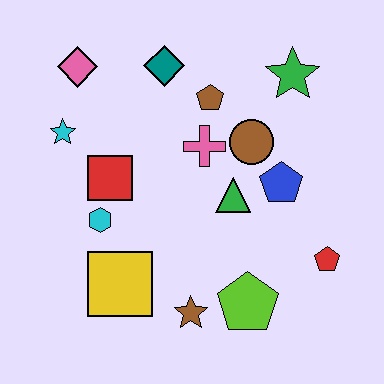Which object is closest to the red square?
The cyan hexagon is closest to the red square.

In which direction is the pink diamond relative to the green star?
The pink diamond is to the left of the green star.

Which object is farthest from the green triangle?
The pink diamond is farthest from the green triangle.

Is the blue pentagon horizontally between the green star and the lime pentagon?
Yes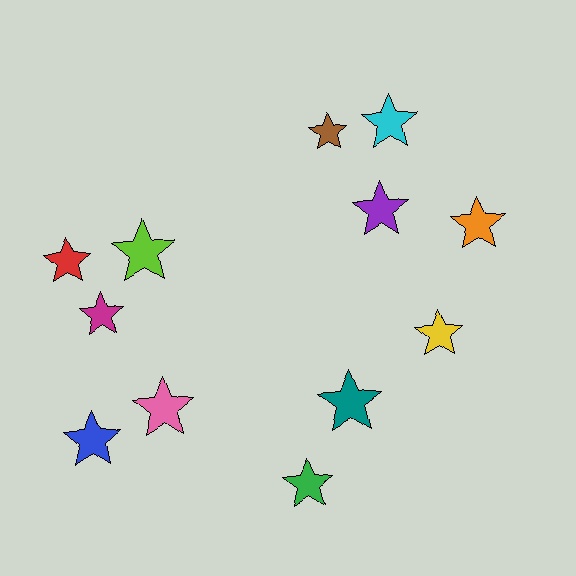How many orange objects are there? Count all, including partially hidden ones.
There is 1 orange object.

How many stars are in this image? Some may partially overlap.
There are 12 stars.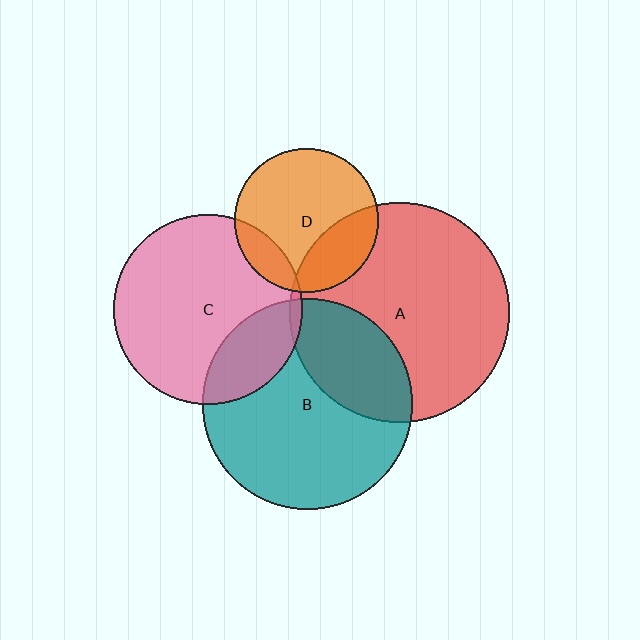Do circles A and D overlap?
Yes.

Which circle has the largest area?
Circle A (red).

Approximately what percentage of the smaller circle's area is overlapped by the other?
Approximately 25%.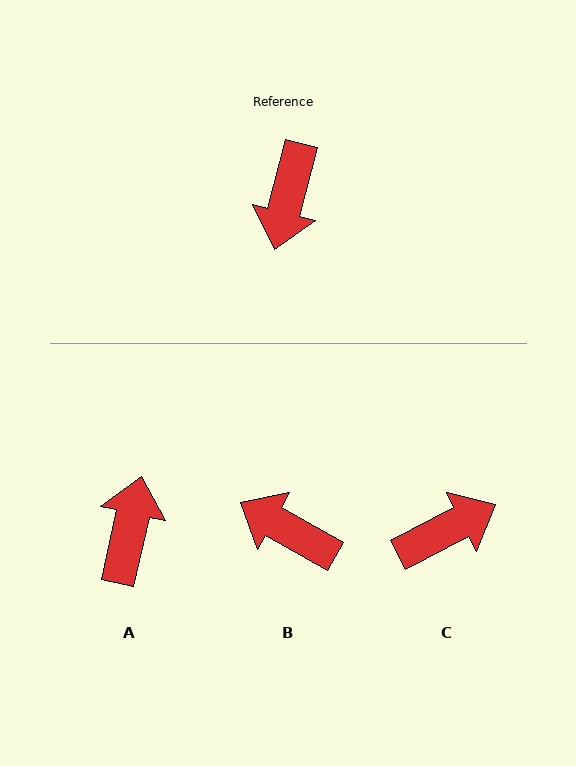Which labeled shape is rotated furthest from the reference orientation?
A, about 179 degrees away.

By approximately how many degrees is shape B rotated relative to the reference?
Approximately 105 degrees clockwise.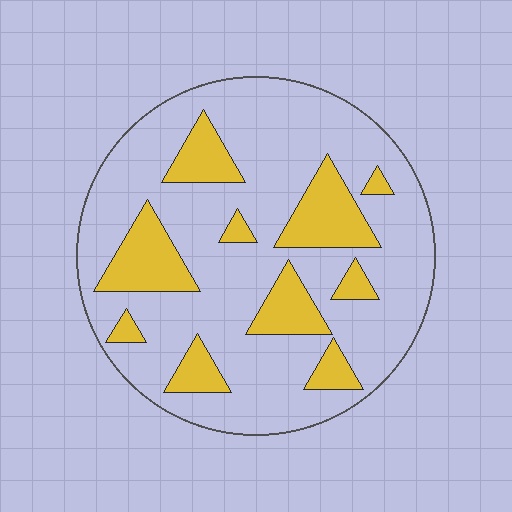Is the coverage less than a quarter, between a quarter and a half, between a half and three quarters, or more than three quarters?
Less than a quarter.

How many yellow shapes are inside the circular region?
10.